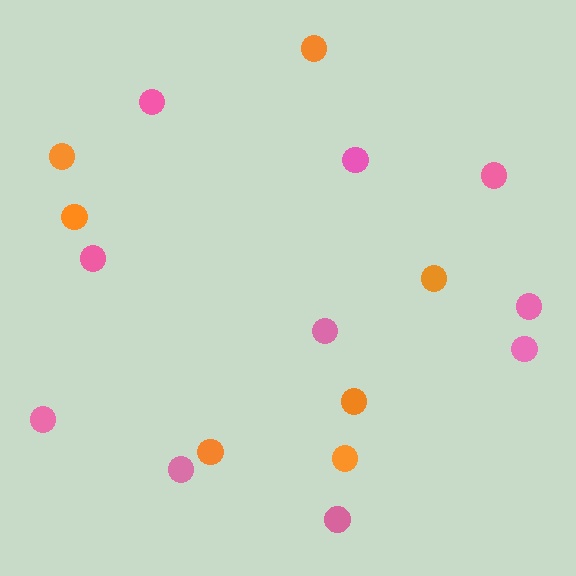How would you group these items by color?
There are 2 groups: one group of pink circles (10) and one group of orange circles (7).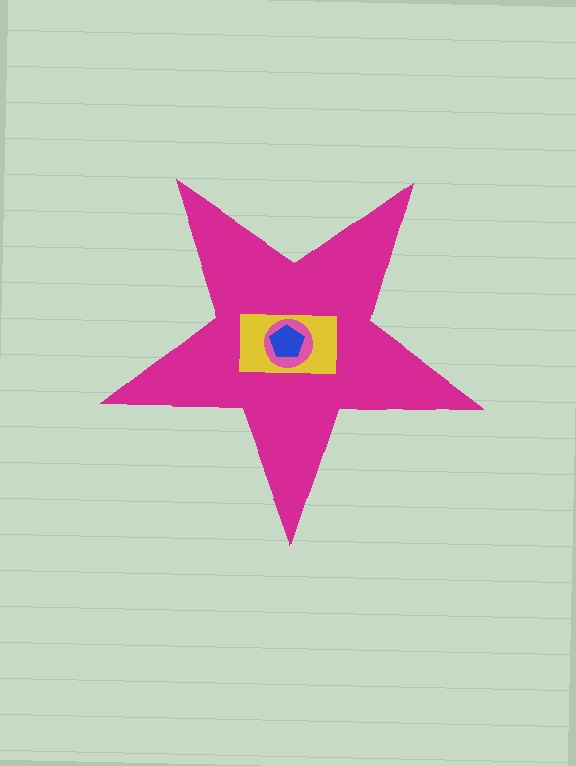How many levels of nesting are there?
4.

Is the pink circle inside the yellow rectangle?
Yes.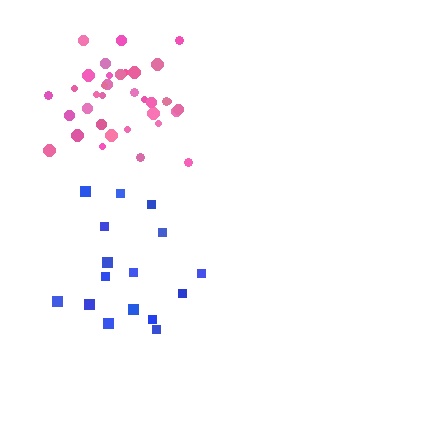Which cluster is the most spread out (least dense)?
Blue.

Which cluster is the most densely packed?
Pink.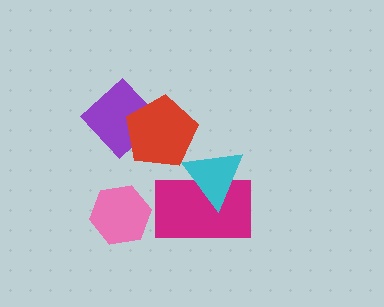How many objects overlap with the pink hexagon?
0 objects overlap with the pink hexagon.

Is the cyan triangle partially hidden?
No, no other shape covers it.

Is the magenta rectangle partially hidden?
Yes, it is partially covered by another shape.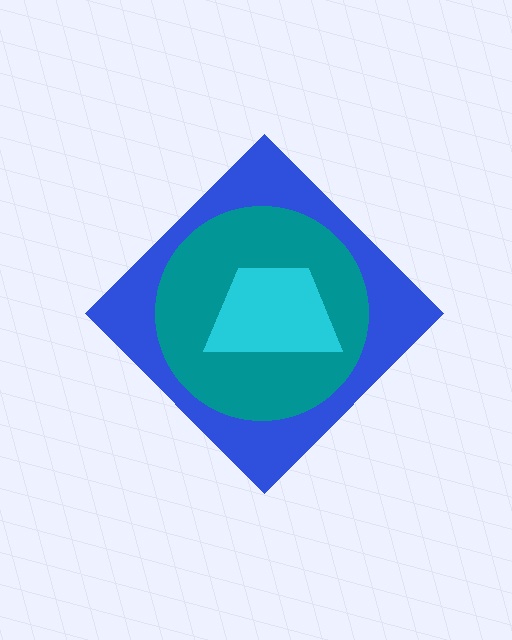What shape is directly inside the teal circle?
The cyan trapezoid.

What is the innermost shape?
The cyan trapezoid.